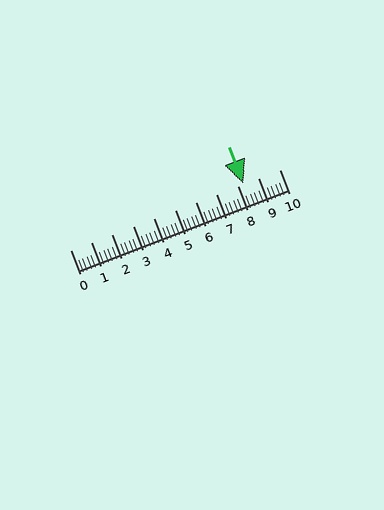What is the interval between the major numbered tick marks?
The major tick marks are spaced 1 units apart.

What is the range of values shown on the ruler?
The ruler shows values from 0 to 10.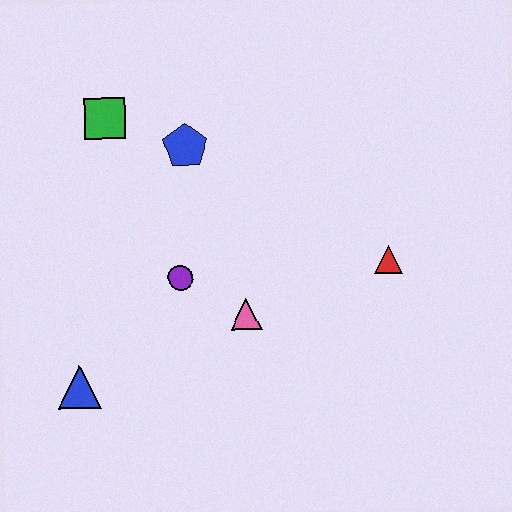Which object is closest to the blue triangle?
The purple circle is closest to the blue triangle.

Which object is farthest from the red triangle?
The blue triangle is farthest from the red triangle.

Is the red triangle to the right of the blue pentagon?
Yes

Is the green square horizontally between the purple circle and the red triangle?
No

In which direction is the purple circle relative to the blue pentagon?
The purple circle is below the blue pentagon.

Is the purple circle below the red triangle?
Yes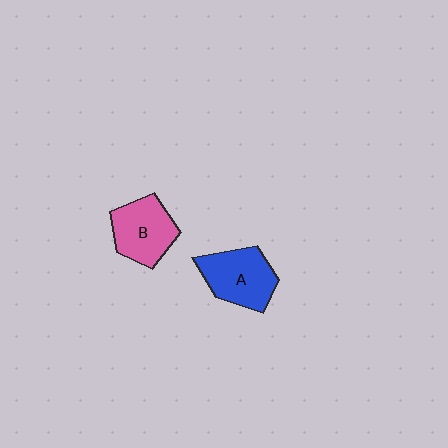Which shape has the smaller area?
Shape B (pink).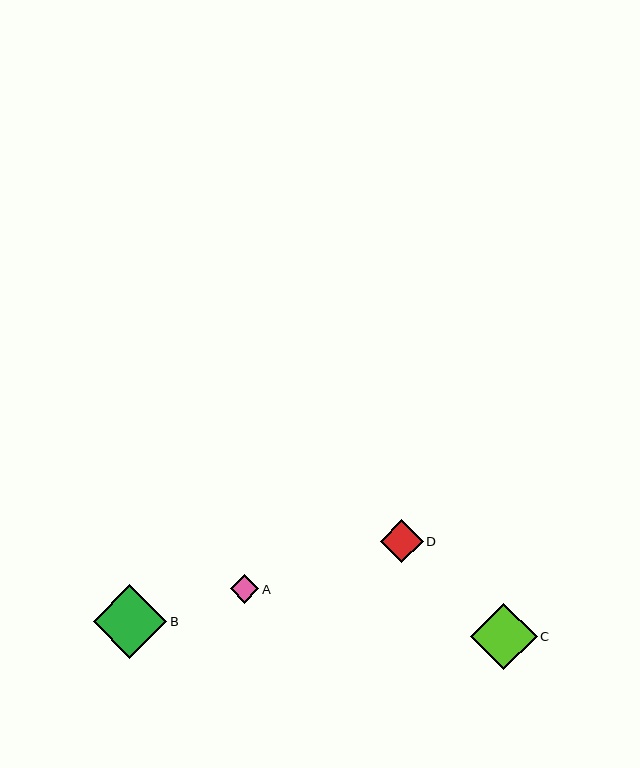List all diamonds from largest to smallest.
From largest to smallest: B, C, D, A.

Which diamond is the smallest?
Diamond A is the smallest with a size of approximately 29 pixels.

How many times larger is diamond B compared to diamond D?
Diamond B is approximately 1.7 times the size of diamond D.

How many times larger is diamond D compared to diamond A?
Diamond D is approximately 1.5 times the size of diamond A.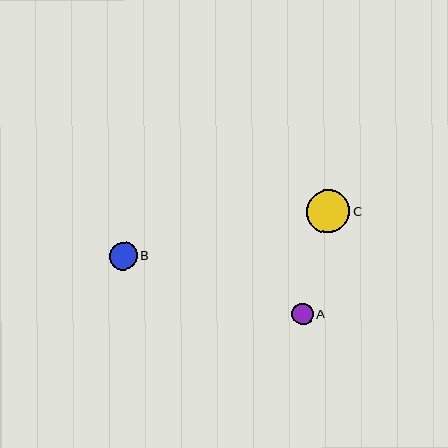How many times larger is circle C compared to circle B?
Circle C is approximately 1.5 times the size of circle B.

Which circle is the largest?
Circle C is the largest with a size of approximately 44 pixels.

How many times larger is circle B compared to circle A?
Circle B is approximately 1.3 times the size of circle A.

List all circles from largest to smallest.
From largest to smallest: C, B, A.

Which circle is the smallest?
Circle A is the smallest with a size of approximately 22 pixels.